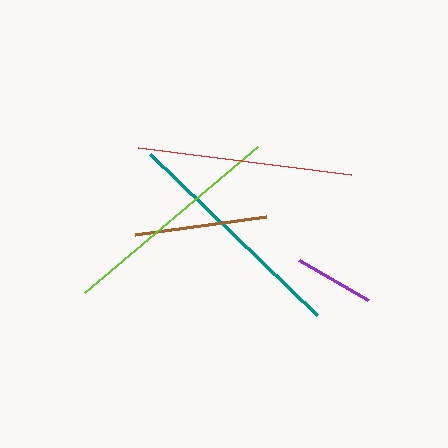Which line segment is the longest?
The teal line is the longest at approximately 232 pixels.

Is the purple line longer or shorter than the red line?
The red line is longer than the purple line.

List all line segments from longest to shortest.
From longest to shortest: teal, lime, red, brown, purple.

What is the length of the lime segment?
The lime segment is approximately 226 pixels long.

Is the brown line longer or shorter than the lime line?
The lime line is longer than the brown line.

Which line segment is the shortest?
The purple line is the shortest at approximately 80 pixels.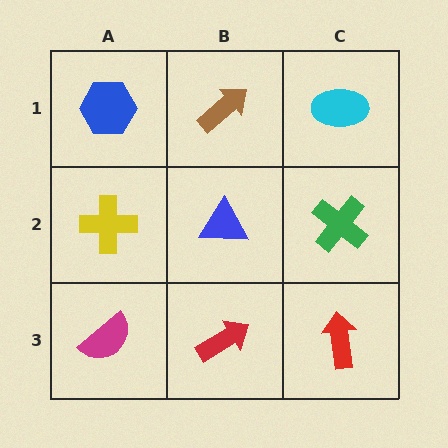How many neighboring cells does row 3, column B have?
3.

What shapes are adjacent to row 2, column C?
A cyan ellipse (row 1, column C), a red arrow (row 3, column C), a blue triangle (row 2, column B).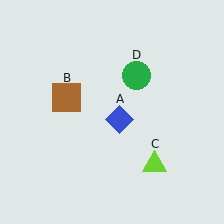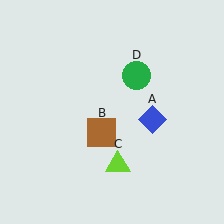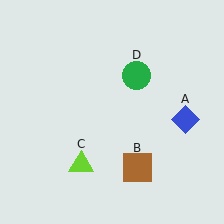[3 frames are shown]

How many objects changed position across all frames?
3 objects changed position: blue diamond (object A), brown square (object B), lime triangle (object C).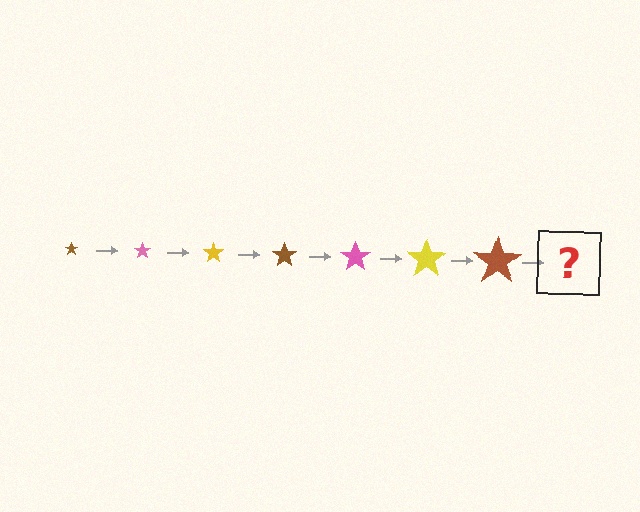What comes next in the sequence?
The next element should be a pink star, larger than the previous one.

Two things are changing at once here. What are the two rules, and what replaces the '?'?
The two rules are that the star grows larger each step and the color cycles through brown, pink, and yellow. The '?' should be a pink star, larger than the previous one.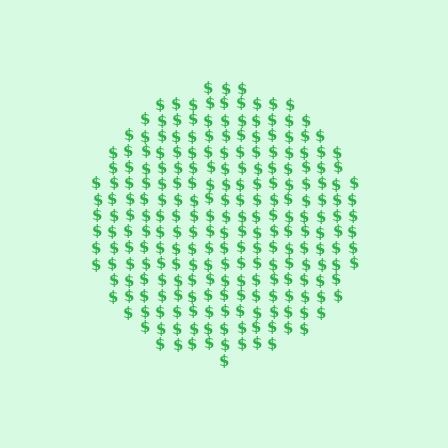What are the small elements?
The small elements are dollar signs.